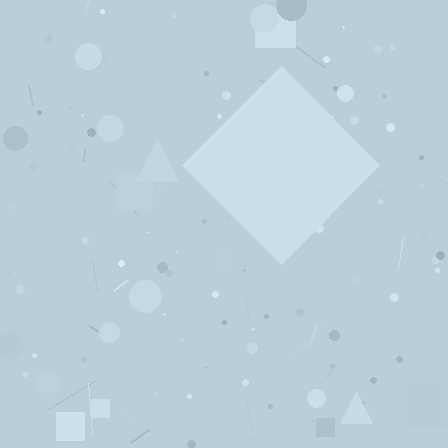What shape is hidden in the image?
A diamond is hidden in the image.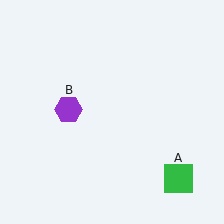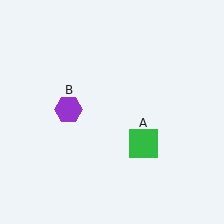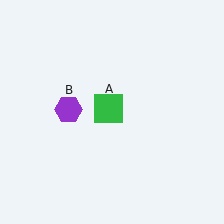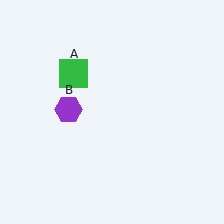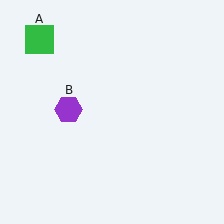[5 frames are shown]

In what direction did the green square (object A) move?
The green square (object A) moved up and to the left.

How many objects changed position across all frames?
1 object changed position: green square (object A).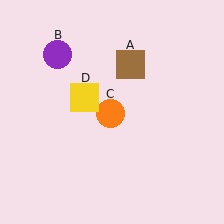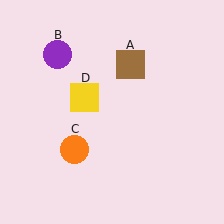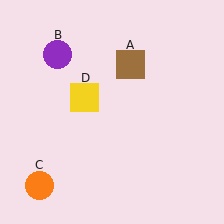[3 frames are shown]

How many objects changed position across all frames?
1 object changed position: orange circle (object C).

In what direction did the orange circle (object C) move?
The orange circle (object C) moved down and to the left.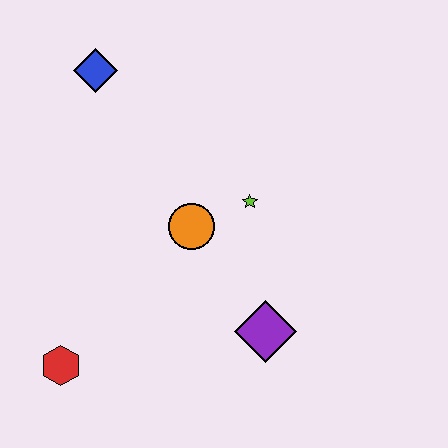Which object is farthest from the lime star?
The red hexagon is farthest from the lime star.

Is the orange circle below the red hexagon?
No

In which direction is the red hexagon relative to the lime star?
The red hexagon is to the left of the lime star.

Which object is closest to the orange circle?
The lime star is closest to the orange circle.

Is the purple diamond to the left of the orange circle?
No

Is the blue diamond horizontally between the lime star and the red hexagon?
Yes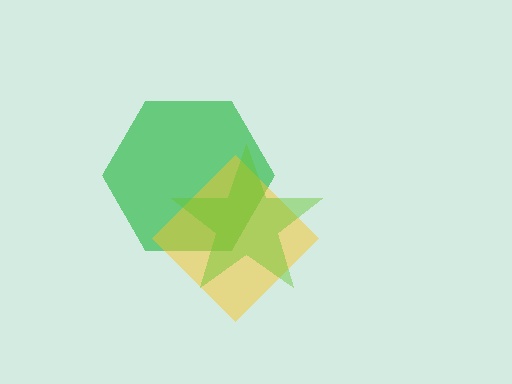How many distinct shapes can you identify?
There are 3 distinct shapes: a green hexagon, a yellow diamond, a lime star.